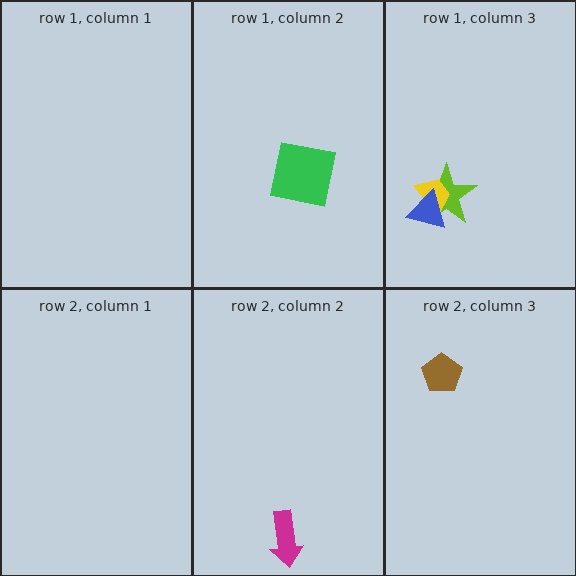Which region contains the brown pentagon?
The row 2, column 3 region.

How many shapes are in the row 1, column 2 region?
1.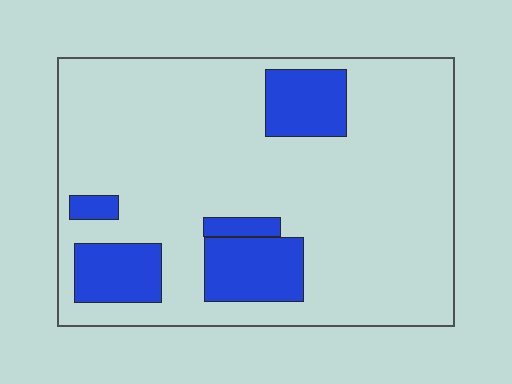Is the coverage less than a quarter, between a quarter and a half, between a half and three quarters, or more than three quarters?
Less than a quarter.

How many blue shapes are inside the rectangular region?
5.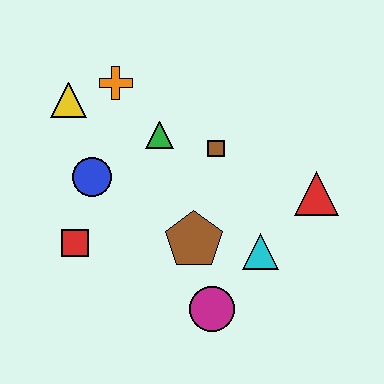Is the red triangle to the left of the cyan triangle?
No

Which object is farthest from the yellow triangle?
The red triangle is farthest from the yellow triangle.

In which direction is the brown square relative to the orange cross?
The brown square is to the right of the orange cross.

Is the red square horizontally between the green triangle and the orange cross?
No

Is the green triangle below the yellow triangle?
Yes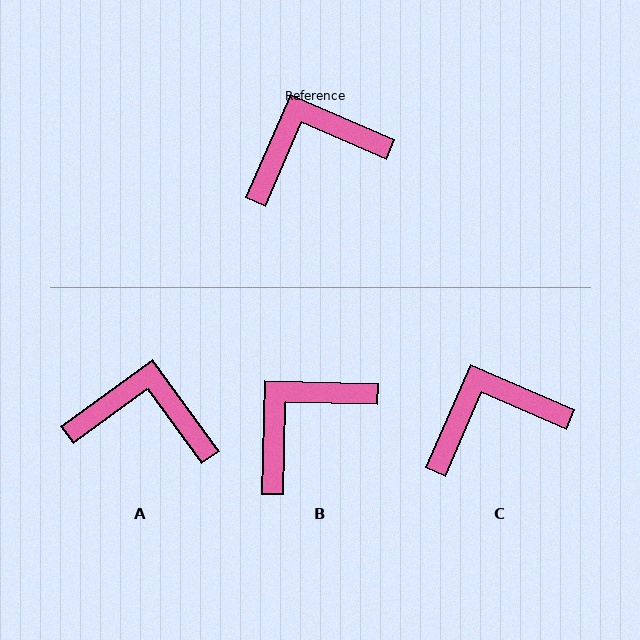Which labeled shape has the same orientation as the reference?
C.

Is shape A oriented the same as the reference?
No, it is off by about 30 degrees.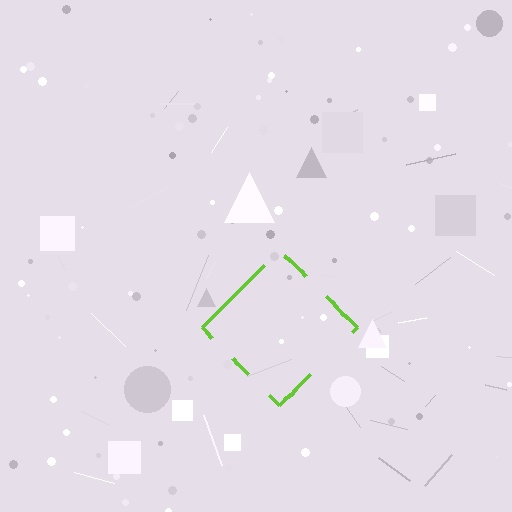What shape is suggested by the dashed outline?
The dashed outline suggests a diamond.